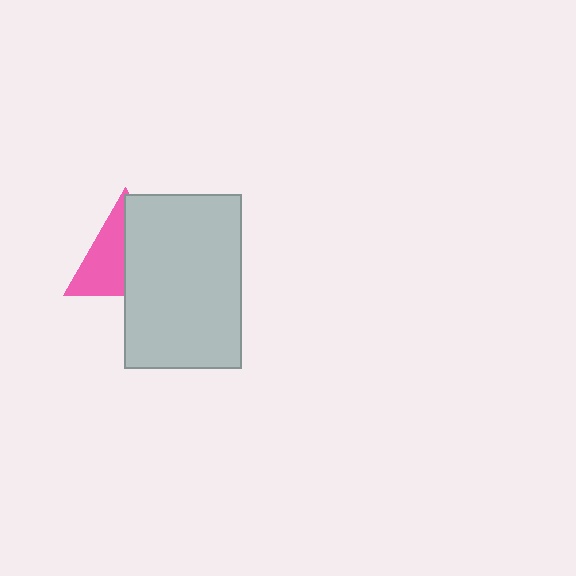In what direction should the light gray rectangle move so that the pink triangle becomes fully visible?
The light gray rectangle should move right. That is the shortest direction to clear the overlap and leave the pink triangle fully visible.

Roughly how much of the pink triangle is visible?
About half of it is visible (roughly 47%).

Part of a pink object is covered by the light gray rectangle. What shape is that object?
It is a triangle.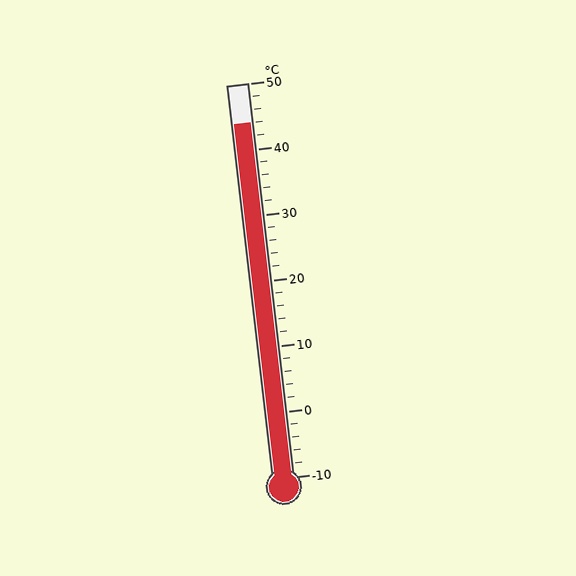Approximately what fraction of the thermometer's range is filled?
The thermometer is filled to approximately 90% of its range.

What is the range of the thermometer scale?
The thermometer scale ranges from -10°C to 50°C.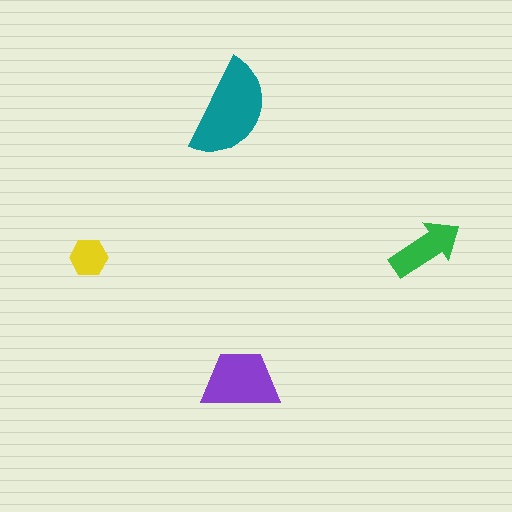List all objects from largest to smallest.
The teal semicircle, the purple trapezoid, the green arrow, the yellow hexagon.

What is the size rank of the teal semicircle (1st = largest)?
1st.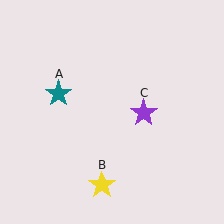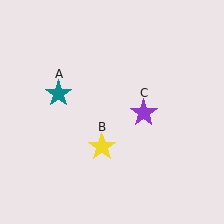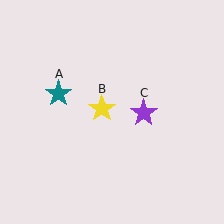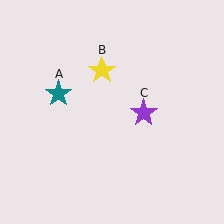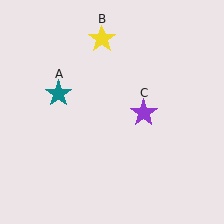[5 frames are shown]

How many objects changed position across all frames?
1 object changed position: yellow star (object B).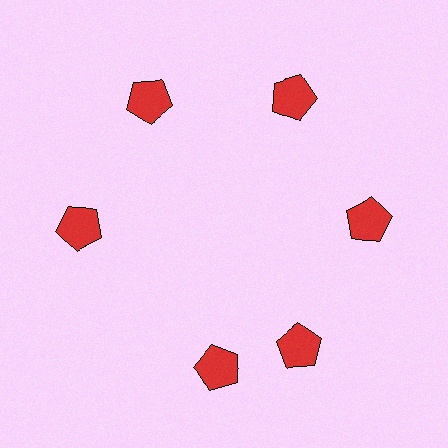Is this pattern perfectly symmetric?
No. The 6 red pentagons are arranged in a ring, but one element near the 7 o'clock position is rotated out of alignment along the ring, breaking the 6-fold rotational symmetry.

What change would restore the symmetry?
The symmetry would be restored by rotating it back into even spacing with its neighbors so that all 6 pentagons sit at equal angles and equal distance from the center.